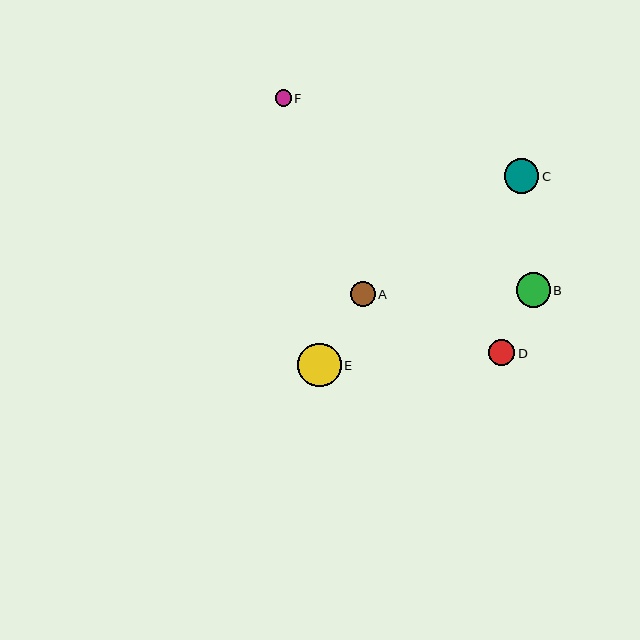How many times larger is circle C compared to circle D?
Circle C is approximately 1.3 times the size of circle D.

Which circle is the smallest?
Circle F is the smallest with a size of approximately 16 pixels.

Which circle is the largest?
Circle E is the largest with a size of approximately 43 pixels.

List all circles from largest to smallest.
From largest to smallest: E, C, B, D, A, F.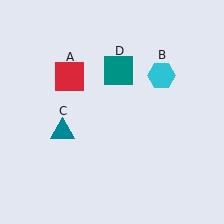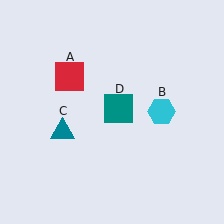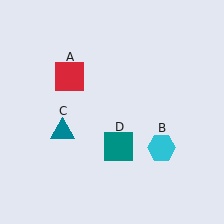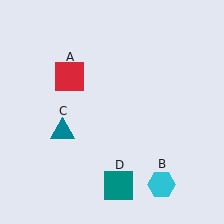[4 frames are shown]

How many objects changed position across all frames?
2 objects changed position: cyan hexagon (object B), teal square (object D).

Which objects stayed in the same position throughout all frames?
Red square (object A) and teal triangle (object C) remained stationary.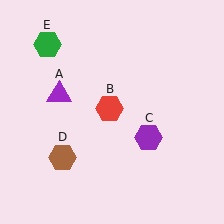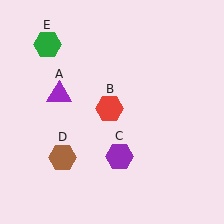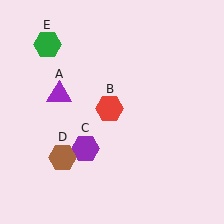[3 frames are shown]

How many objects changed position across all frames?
1 object changed position: purple hexagon (object C).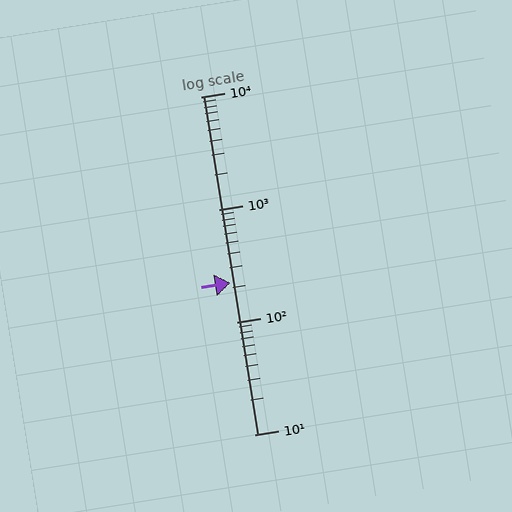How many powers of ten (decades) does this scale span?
The scale spans 3 decades, from 10 to 10000.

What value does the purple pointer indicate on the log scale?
The pointer indicates approximately 220.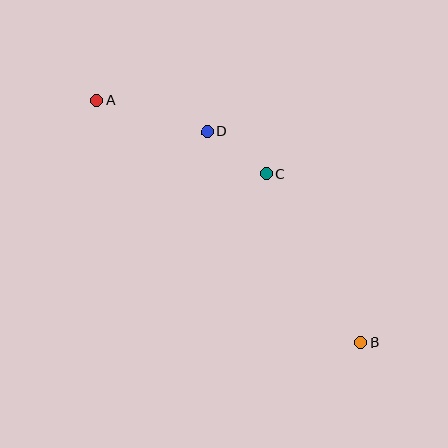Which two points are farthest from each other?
Points A and B are farthest from each other.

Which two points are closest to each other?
Points C and D are closest to each other.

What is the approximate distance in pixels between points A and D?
The distance between A and D is approximately 115 pixels.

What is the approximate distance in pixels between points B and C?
The distance between B and C is approximately 193 pixels.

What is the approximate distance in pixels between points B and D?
The distance between B and D is approximately 261 pixels.